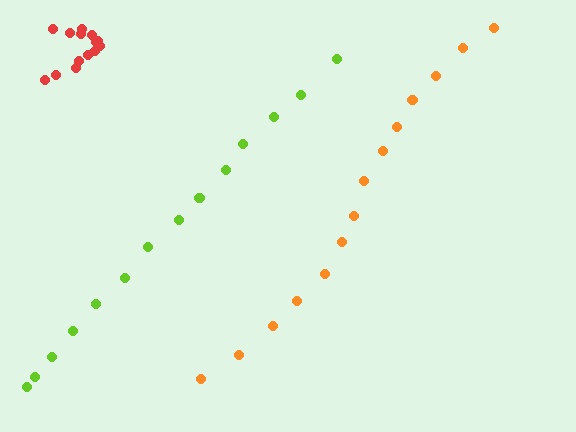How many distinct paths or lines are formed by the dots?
There are 3 distinct paths.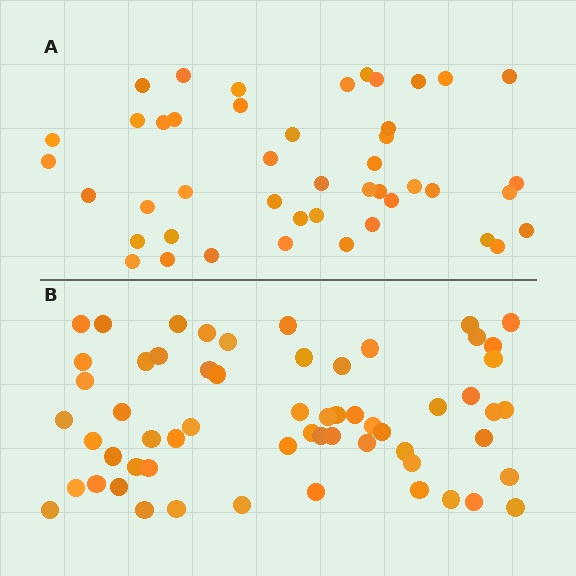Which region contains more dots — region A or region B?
Region B (the bottom region) has more dots.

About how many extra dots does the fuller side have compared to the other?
Region B has approximately 15 more dots than region A.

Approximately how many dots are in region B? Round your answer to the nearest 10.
About 60 dots.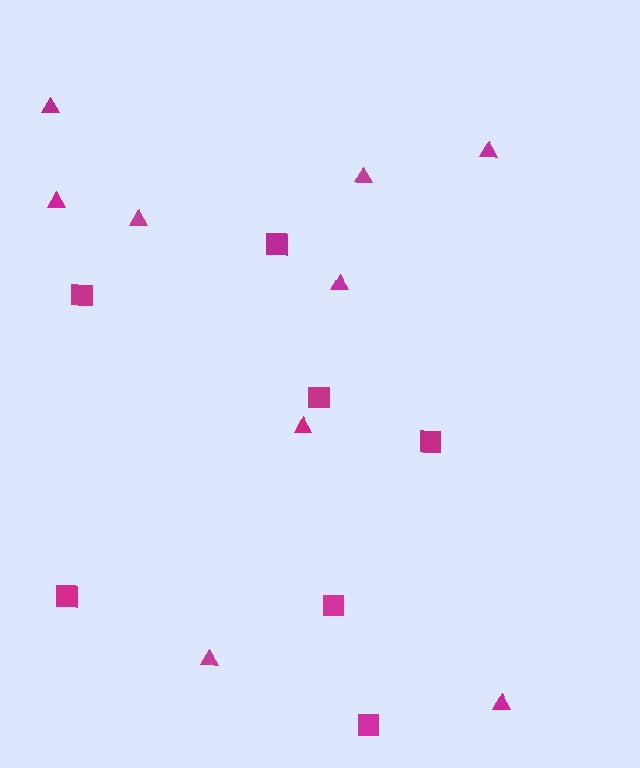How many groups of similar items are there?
There are 2 groups: one group of squares (7) and one group of triangles (9).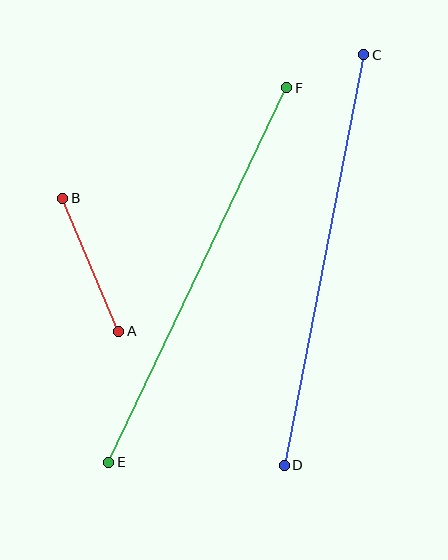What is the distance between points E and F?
The distance is approximately 415 pixels.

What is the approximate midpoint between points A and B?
The midpoint is at approximately (91, 265) pixels.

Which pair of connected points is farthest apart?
Points C and D are farthest apart.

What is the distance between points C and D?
The distance is approximately 419 pixels.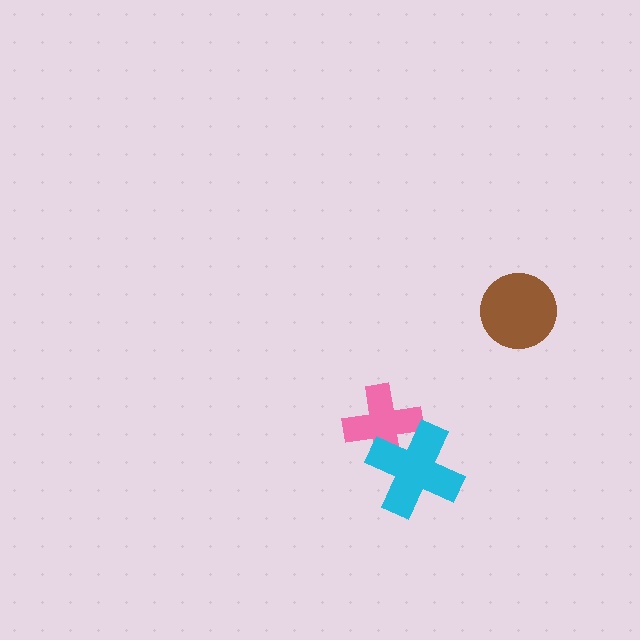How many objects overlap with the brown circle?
0 objects overlap with the brown circle.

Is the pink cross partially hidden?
Yes, it is partially covered by another shape.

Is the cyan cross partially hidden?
No, no other shape covers it.